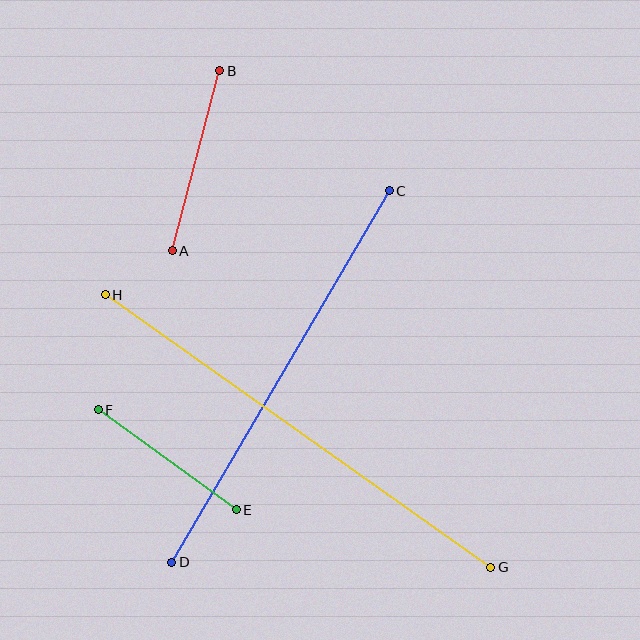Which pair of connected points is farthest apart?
Points G and H are farthest apart.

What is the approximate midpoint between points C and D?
The midpoint is at approximately (281, 376) pixels.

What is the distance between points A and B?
The distance is approximately 186 pixels.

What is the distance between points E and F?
The distance is approximately 170 pixels.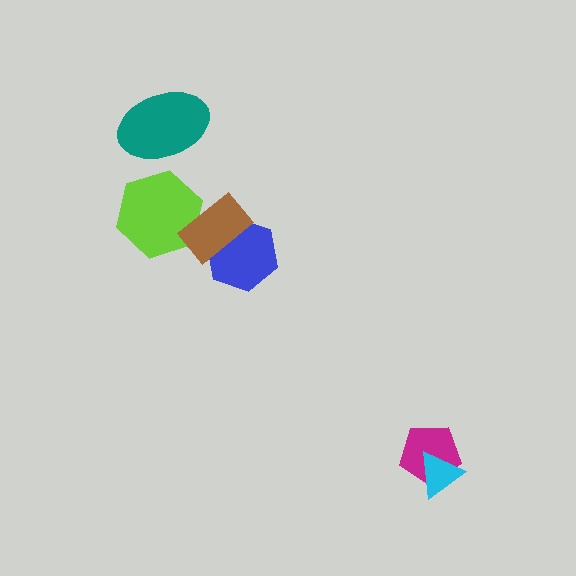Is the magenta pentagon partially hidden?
Yes, it is partially covered by another shape.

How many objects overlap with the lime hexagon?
1 object overlaps with the lime hexagon.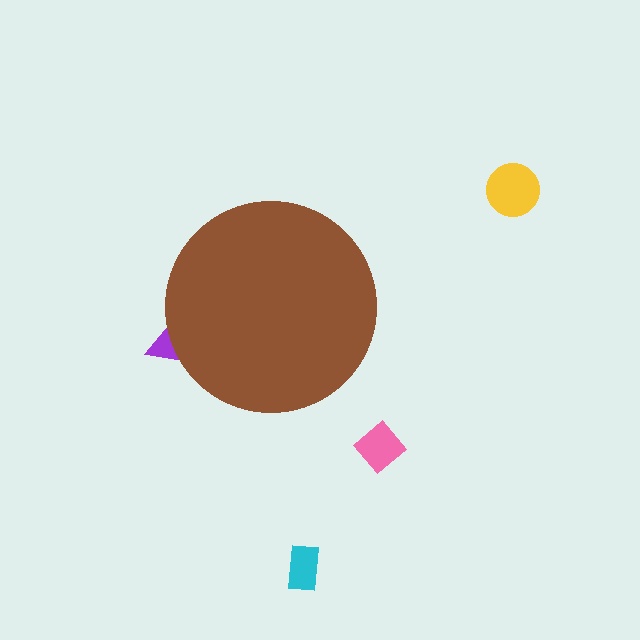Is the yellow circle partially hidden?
No, the yellow circle is fully visible.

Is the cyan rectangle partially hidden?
No, the cyan rectangle is fully visible.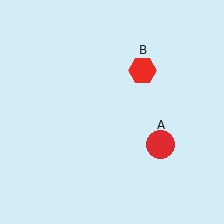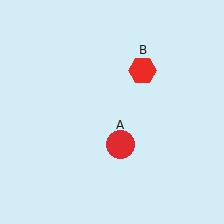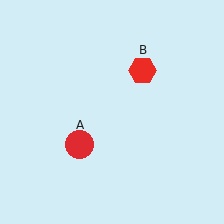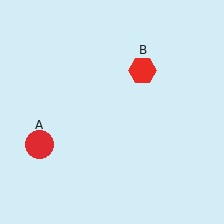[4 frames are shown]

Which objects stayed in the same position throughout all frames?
Red hexagon (object B) remained stationary.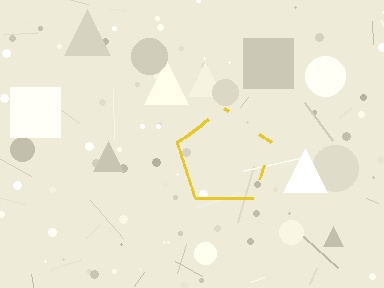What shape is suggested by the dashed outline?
The dashed outline suggests a pentagon.